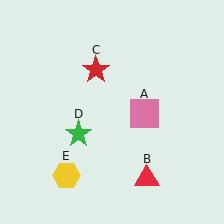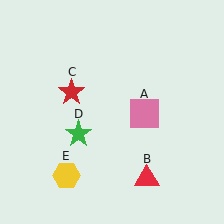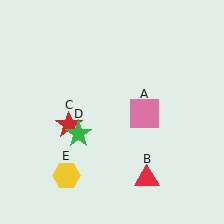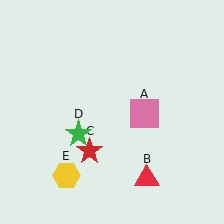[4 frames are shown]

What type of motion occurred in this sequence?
The red star (object C) rotated counterclockwise around the center of the scene.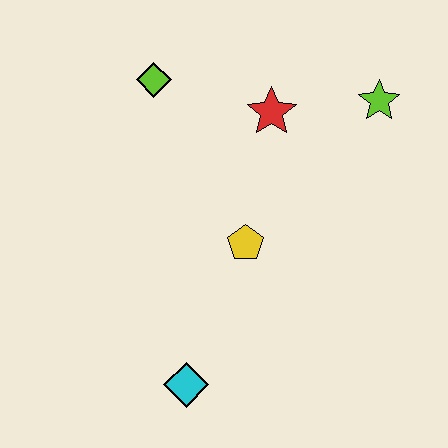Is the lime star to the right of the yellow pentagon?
Yes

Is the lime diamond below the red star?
No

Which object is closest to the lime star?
The red star is closest to the lime star.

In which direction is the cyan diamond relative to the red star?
The cyan diamond is below the red star.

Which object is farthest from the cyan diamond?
The lime star is farthest from the cyan diamond.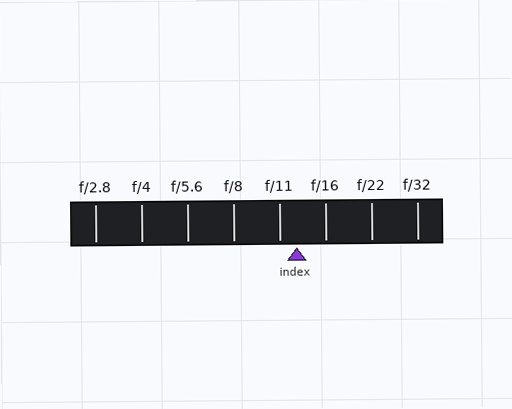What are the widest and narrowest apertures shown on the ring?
The widest aperture shown is f/2.8 and the narrowest is f/32.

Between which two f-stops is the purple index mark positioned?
The index mark is between f/11 and f/16.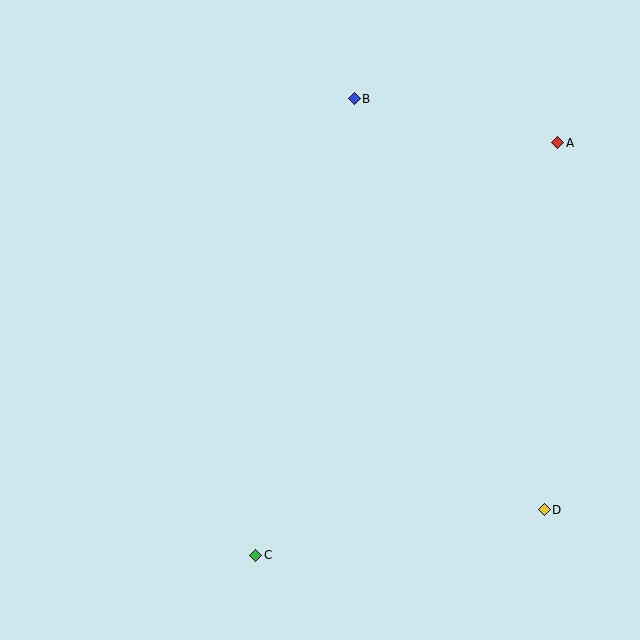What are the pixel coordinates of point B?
Point B is at (354, 99).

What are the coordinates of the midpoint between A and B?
The midpoint between A and B is at (456, 121).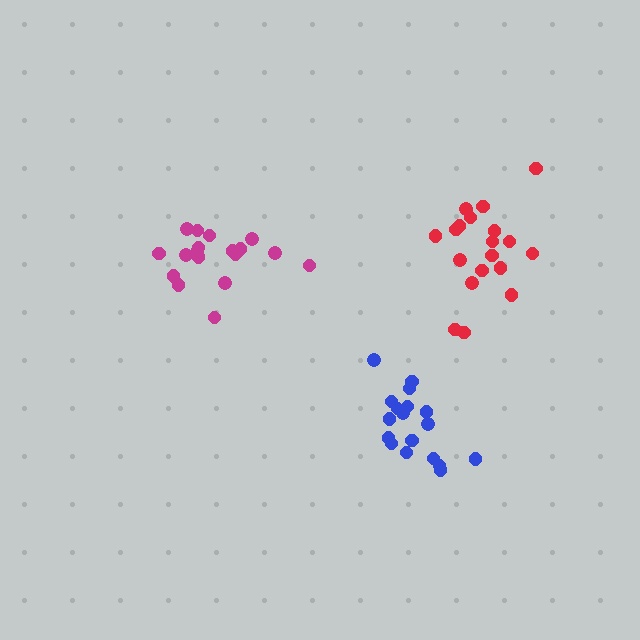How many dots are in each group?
Group 1: 18 dots, Group 2: 19 dots, Group 3: 19 dots (56 total).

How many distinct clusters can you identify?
There are 3 distinct clusters.